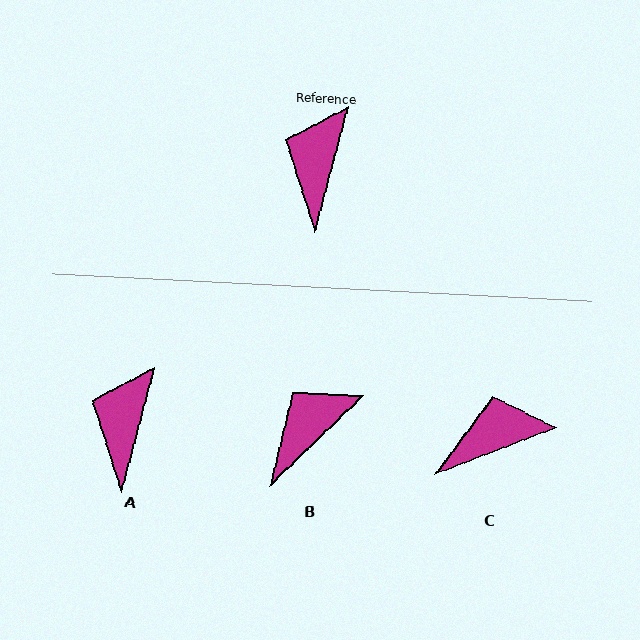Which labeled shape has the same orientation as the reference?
A.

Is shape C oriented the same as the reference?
No, it is off by about 54 degrees.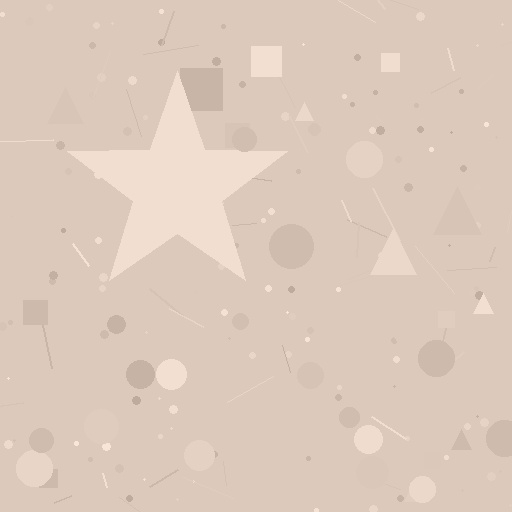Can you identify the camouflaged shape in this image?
The camouflaged shape is a star.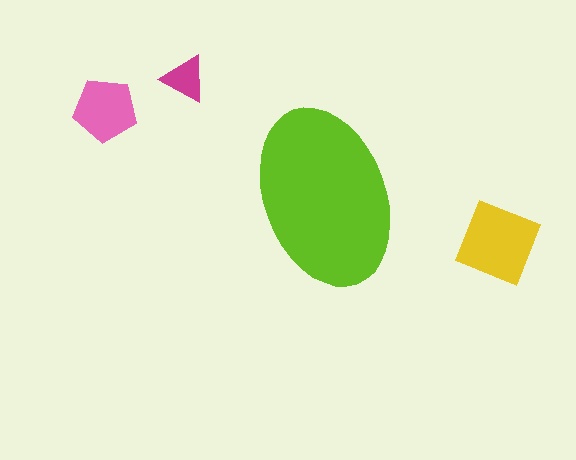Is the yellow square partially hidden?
No, the yellow square is fully visible.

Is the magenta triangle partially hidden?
No, the magenta triangle is fully visible.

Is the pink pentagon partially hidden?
No, the pink pentagon is fully visible.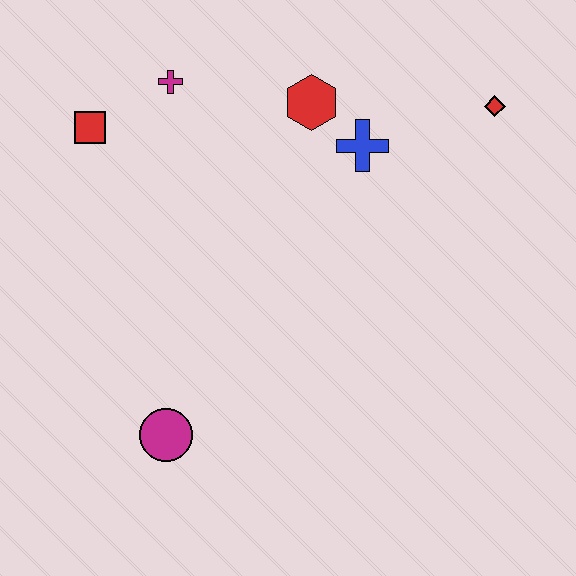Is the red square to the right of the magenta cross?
No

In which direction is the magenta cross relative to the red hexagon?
The magenta cross is to the left of the red hexagon.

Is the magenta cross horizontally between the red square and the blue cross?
Yes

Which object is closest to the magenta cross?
The red square is closest to the magenta cross.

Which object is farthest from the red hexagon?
The magenta circle is farthest from the red hexagon.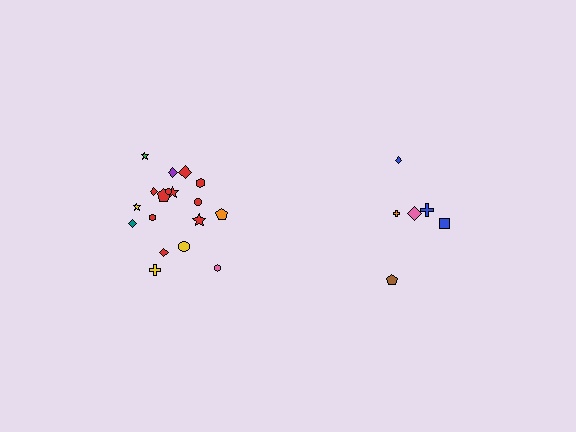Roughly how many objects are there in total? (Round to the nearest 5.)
Roughly 25 objects in total.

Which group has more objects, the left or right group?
The left group.